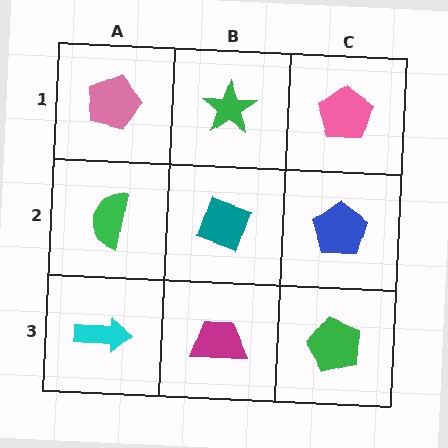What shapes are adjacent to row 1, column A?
A green semicircle (row 2, column A), a green star (row 1, column B).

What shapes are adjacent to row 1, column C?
A blue pentagon (row 2, column C), a green star (row 1, column B).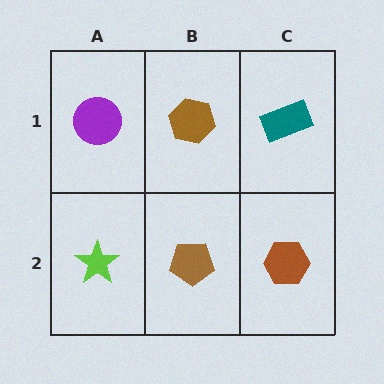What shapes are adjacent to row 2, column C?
A teal rectangle (row 1, column C), a brown pentagon (row 2, column B).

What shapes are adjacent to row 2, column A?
A purple circle (row 1, column A), a brown pentagon (row 2, column B).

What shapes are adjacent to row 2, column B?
A brown hexagon (row 1, column B), a lime star (row 2, column A), a brown hexagon (row 2, column C).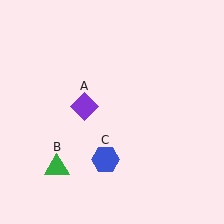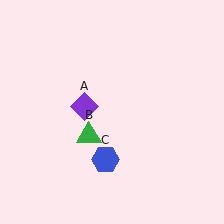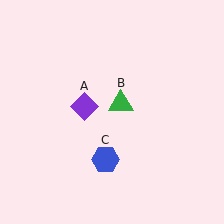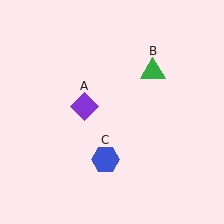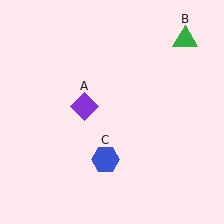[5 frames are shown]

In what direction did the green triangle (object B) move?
The green triangle (object B) moved up and to the right.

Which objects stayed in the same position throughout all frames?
Purple diamond (object A) and blue hexagon (object C) remained stationary.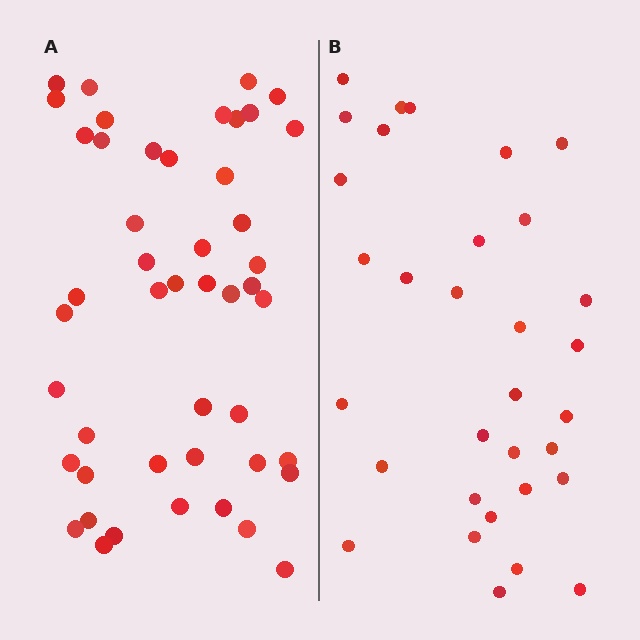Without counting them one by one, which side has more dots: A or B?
Region A (the left region) has more dots.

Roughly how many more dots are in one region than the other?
Region A has approximately 15 more dots than region B.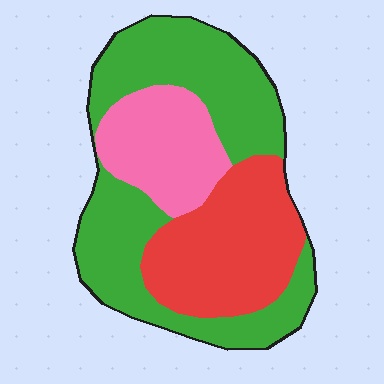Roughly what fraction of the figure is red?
Red covers roughly 30% of the figure.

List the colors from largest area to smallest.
From largest to smallest: green, red, pink.